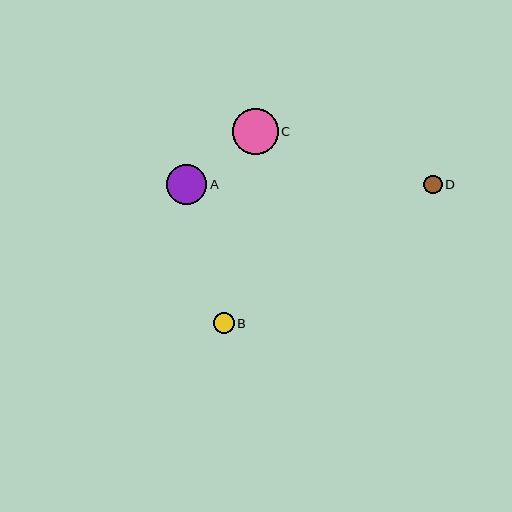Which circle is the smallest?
Circle D is the smallest with a size of approximately 18 pixels.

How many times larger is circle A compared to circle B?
Circle A is approximately 2.0 times the size of circle B.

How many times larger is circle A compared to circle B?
Circle A is approximately 2.0 times the size of circle B.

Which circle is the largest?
Circle C is the largest with a size of approximately 46 pixels.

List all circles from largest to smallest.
From largest to smallest: C, A, B, D.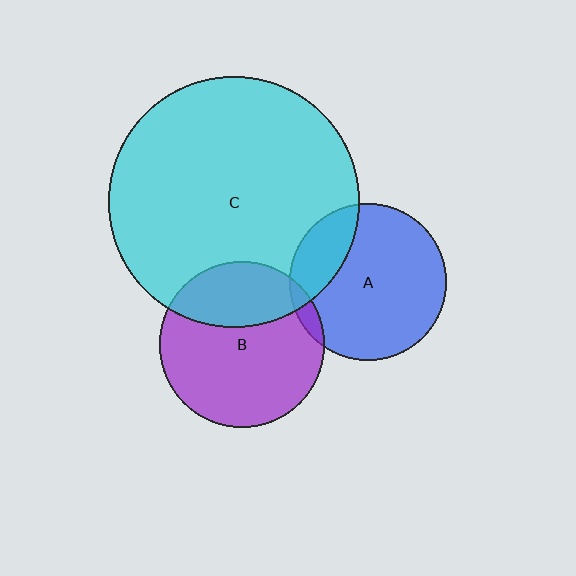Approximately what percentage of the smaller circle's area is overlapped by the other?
Approximately 20%.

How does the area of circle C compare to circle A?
Approximately 2.6 times.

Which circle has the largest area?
Circle C (cyan).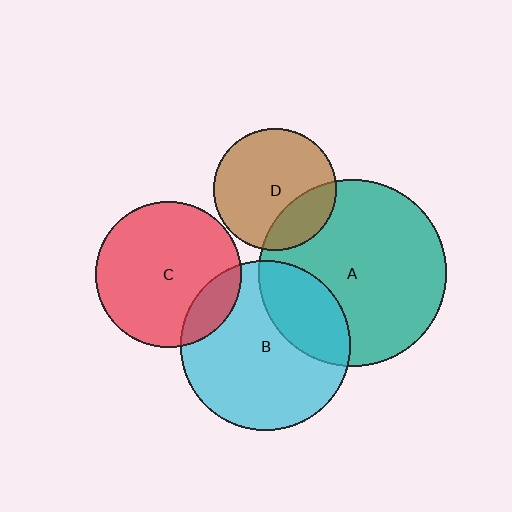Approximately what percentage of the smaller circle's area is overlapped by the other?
Approximately 30%.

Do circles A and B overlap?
Yes.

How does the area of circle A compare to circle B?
Approximately 1.2 times.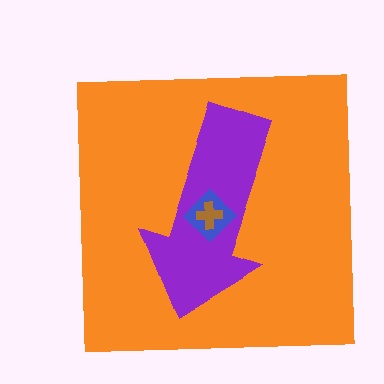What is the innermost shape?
The brown cross.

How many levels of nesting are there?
4.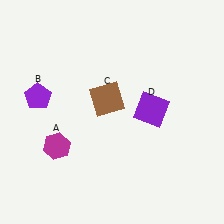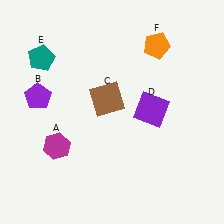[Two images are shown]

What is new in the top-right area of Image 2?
An orange pentagon (F) was added in the top-right area of Image 2.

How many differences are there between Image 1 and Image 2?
There are 2 differences between the two images.